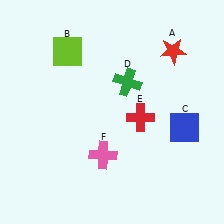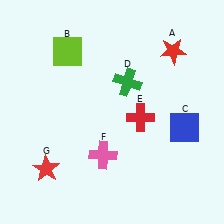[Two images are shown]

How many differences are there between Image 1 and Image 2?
There is 1 difference between the two images.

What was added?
A red star (G) was added in Image 2.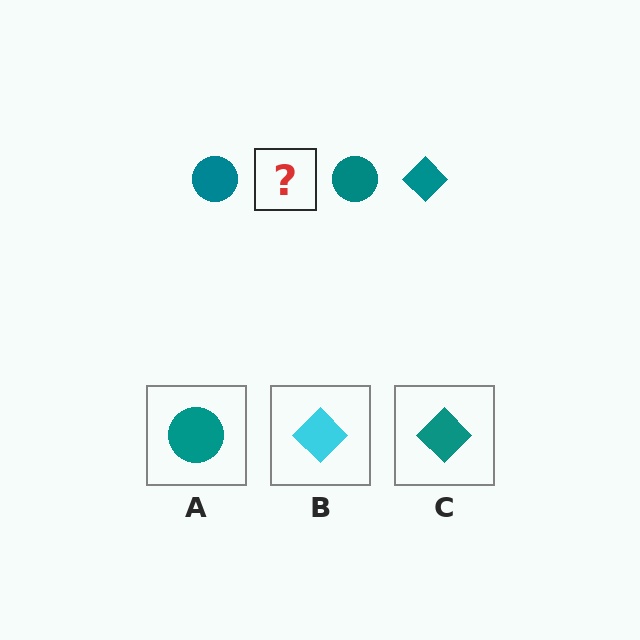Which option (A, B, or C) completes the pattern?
C.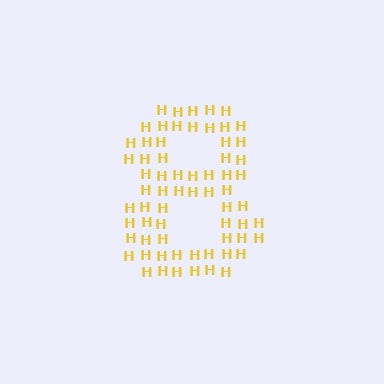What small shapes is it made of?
It is made of small letter H's.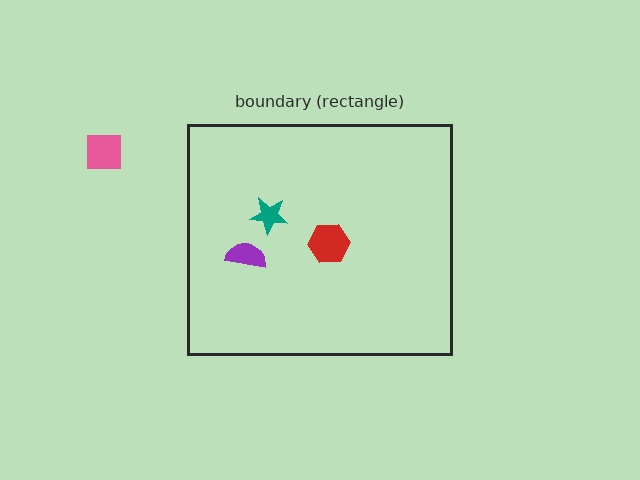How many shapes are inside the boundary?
3 inside, 1 outside.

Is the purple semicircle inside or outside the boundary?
Inside.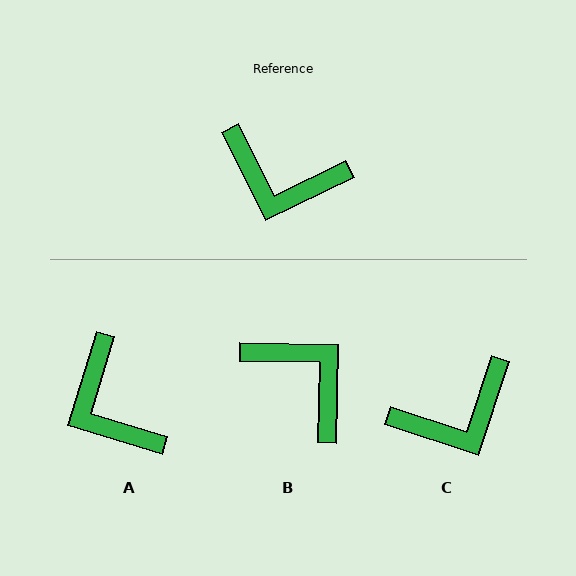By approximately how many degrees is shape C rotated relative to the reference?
Approximately 46 degrees counter-clockwise.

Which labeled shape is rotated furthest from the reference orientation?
B, about 153 degrees away.